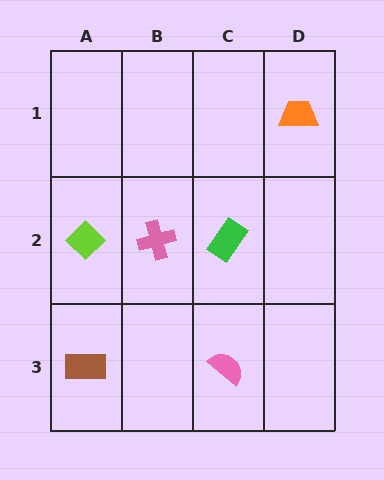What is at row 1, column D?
An orange trapezoid.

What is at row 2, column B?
A pink cross.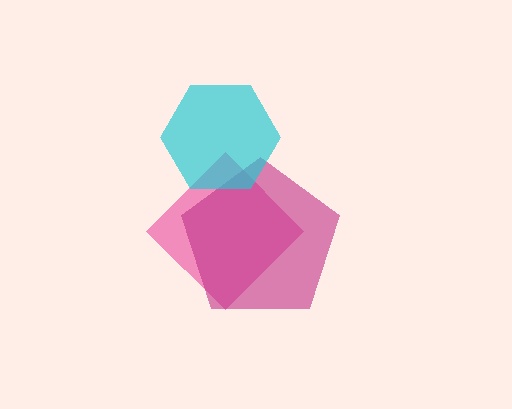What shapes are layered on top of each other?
The layered shapes are: a pink diamond, a magenta pentagon, a cyan hexagon.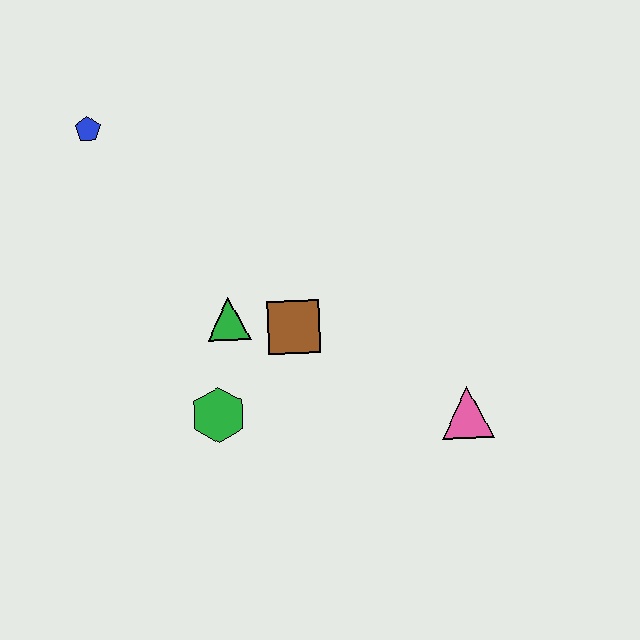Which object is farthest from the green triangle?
The pink triangle is farthest from the green triangle.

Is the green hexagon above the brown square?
No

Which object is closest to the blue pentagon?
The green triangle is closest to the blue pentagon.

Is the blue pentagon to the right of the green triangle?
No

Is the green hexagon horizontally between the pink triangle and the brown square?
No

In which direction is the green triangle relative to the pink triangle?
The green triangle is to the left of the pink triangle.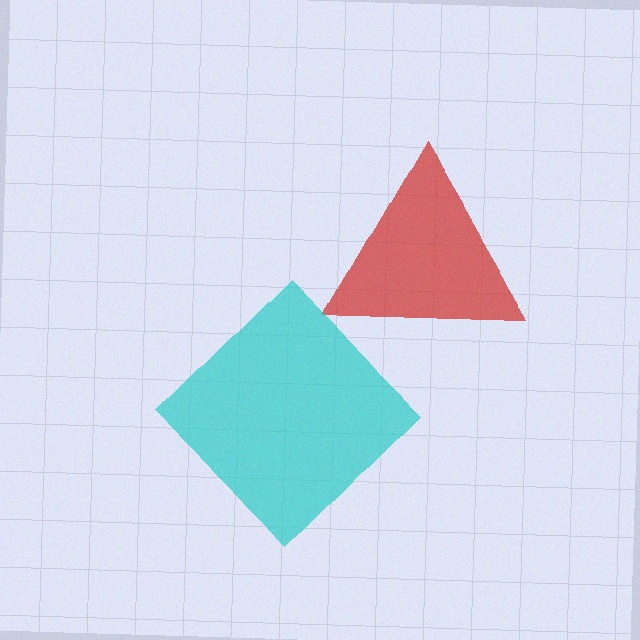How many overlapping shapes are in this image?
There are 2 overlapping shapes in the image.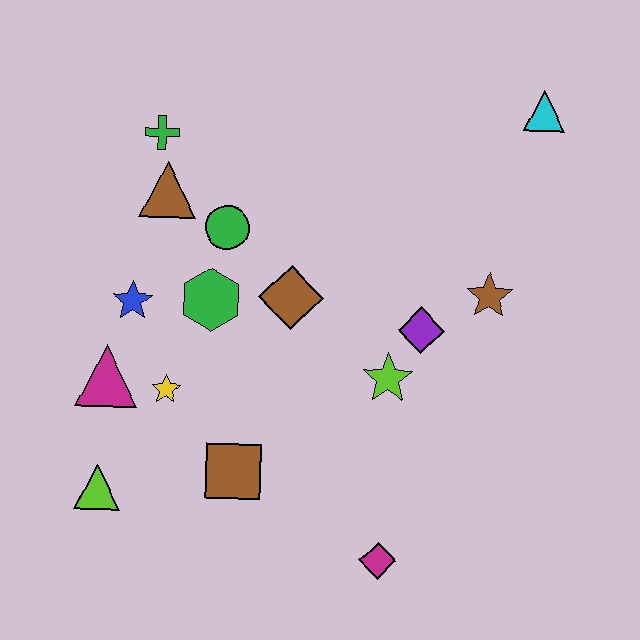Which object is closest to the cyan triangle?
The brown star is closest to the cyan triangle.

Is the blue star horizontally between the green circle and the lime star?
No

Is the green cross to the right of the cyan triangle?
No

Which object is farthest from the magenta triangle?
The cyan triangle is farthest from the magenta triangle.